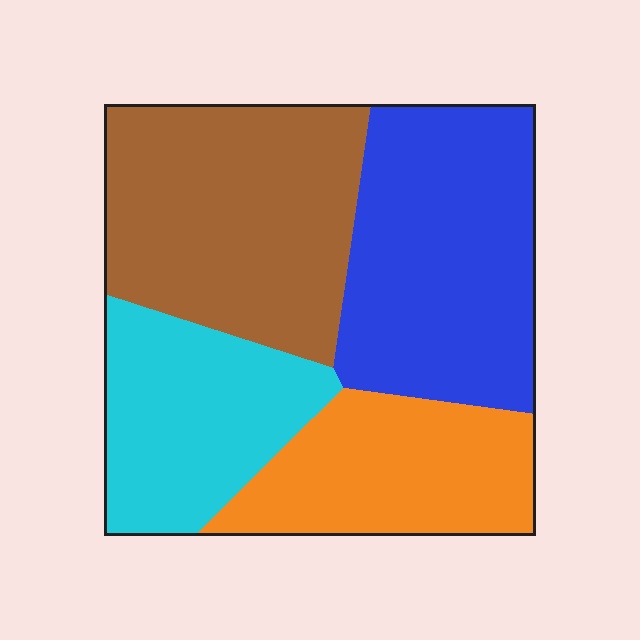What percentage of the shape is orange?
Orange covers 20% of the shape.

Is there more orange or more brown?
Brown.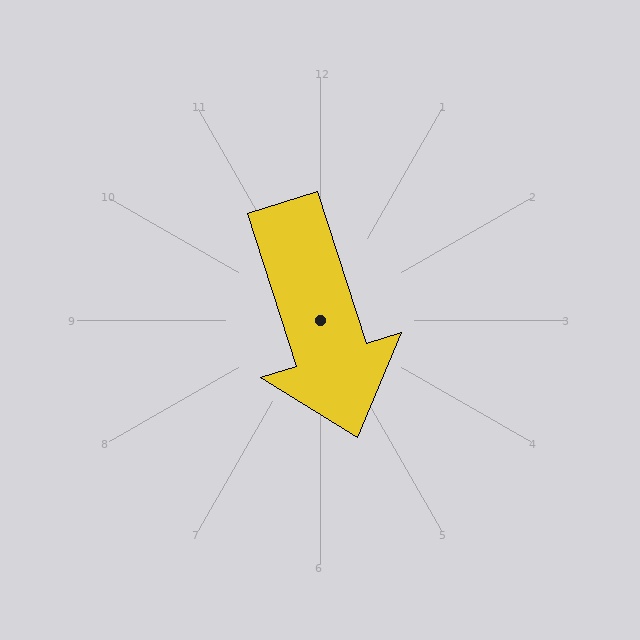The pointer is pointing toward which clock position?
Roughly 5 o'clock.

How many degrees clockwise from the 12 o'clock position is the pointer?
Approximately 162 degrees.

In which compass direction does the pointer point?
South.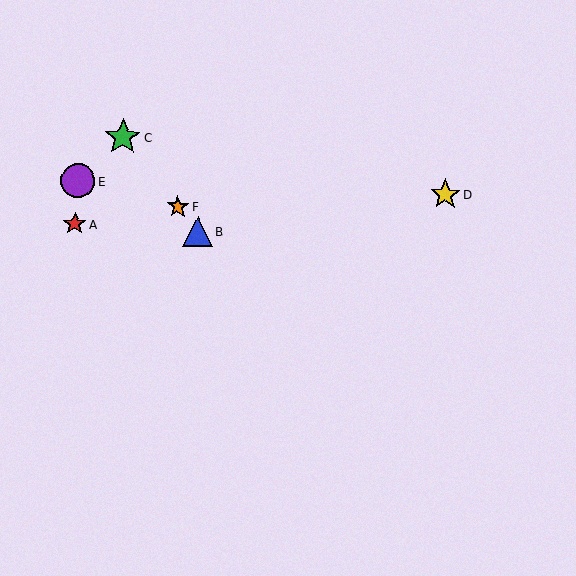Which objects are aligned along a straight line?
Objects B, C, F are aligned along a straight line.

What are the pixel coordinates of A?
Object A is at (75, 224).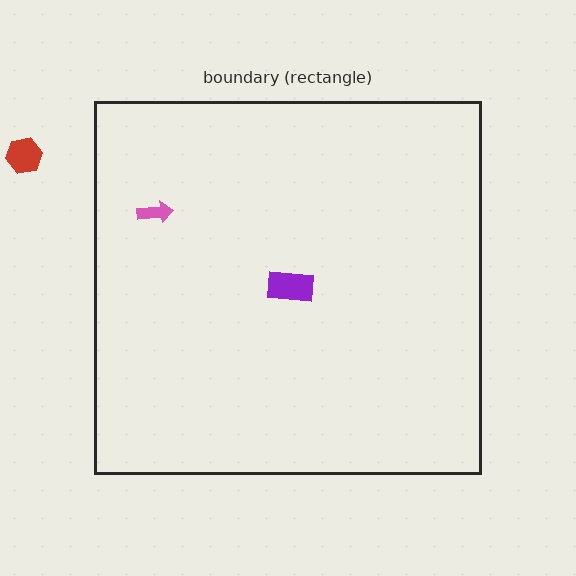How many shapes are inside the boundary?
2 inside, 1 outside.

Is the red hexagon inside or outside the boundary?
Outside.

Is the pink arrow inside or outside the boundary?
Inside.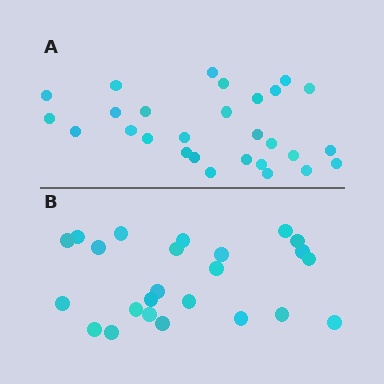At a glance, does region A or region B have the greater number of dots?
Region A (the top region) has more dots.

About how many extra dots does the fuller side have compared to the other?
Region A has about 4 more dots than region B.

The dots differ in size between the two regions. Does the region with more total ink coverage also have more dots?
No. Region B has more total ink coverage because its dots are larger, but region A actually contains more individual dots. Total area can be misleading — the number of items is what matters here.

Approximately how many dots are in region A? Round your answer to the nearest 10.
About 30 dots. (The exact count is 28, which rounds to 30.)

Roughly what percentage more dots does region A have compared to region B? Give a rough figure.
About 15% more.